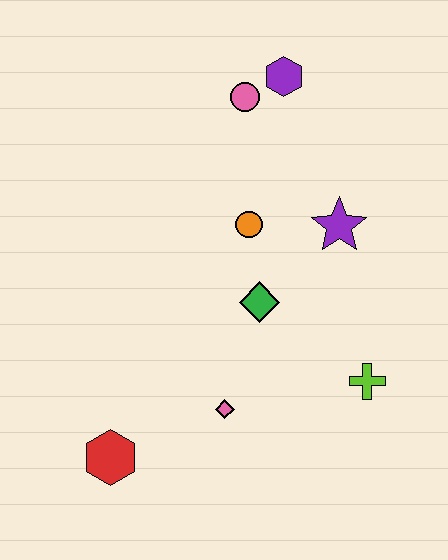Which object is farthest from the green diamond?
The purple hexagon is farthest from the green diamond.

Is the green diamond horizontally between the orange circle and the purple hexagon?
Yes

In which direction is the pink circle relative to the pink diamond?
The pink circle is above the pink diamond.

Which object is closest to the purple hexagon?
The pink circle is closest to the purple hexagon.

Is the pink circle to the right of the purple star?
No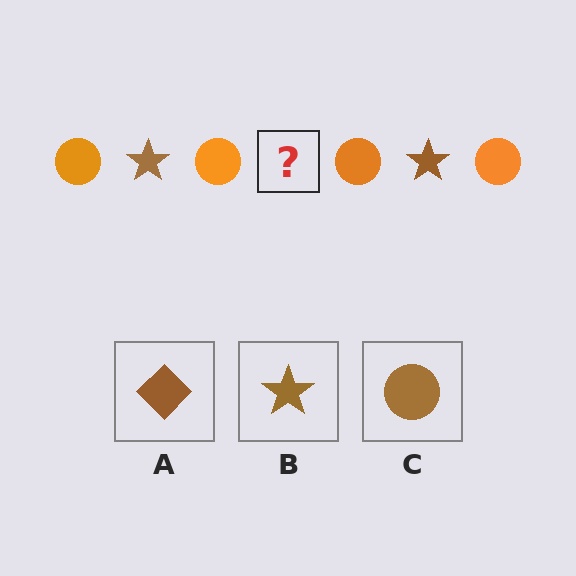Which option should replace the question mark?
Option B.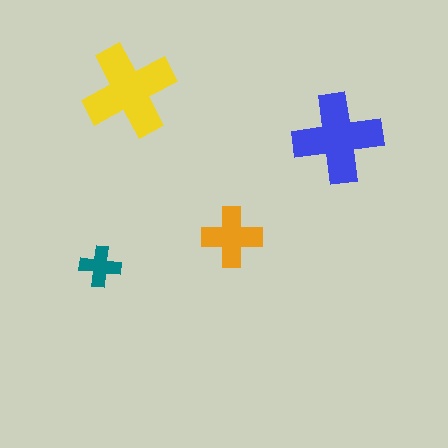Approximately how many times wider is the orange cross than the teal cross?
About 1.5 times wider.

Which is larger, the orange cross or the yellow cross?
The yellow one.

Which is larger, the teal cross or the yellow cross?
The yellow one.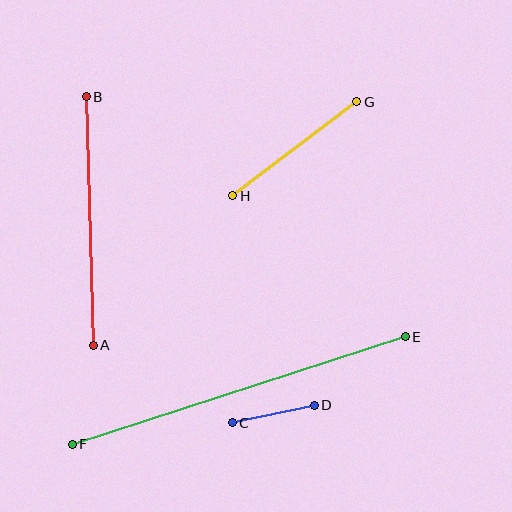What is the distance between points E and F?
The distance is approximately 350 pixels.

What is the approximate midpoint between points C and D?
The midpoint is at approximately (273, 414) pixels.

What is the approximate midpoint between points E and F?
The midpoint is at approximately (239, 390) pixels.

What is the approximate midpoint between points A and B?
The midpoint is at approximately (90, 221) pixels.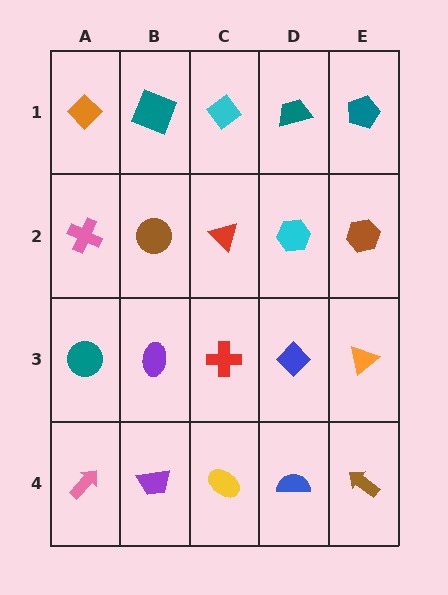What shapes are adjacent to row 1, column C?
A red triangle (row 2, column C), a teal square (row 1, column B), a teal trapezoid (row 1, column D).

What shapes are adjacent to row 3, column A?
A pink cross (row 2, column A), a pink arrow (row 4, column A), a purple ellipse (row 3, column B).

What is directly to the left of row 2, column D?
A red triangle.